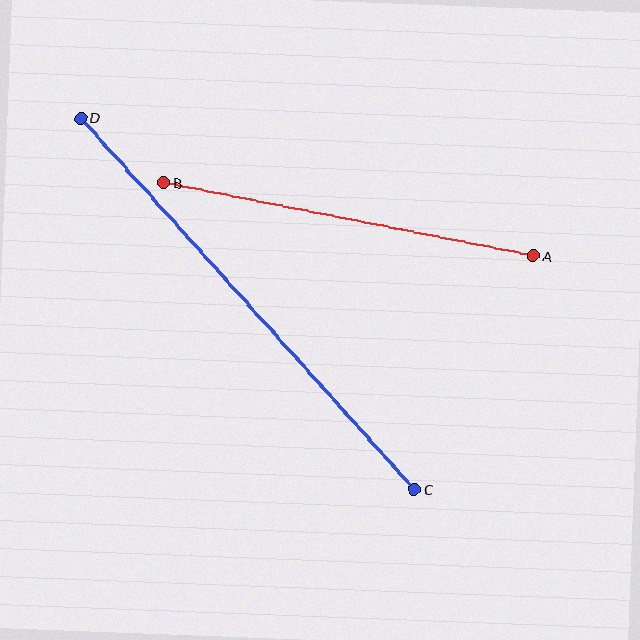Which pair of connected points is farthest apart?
Points C and D are farthest apart.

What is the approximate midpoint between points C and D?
The midpoint is at approximately (248, 304) pixels.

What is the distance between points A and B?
The distance is approximately 376 pixels.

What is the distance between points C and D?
The distance is approximately 499 pixels.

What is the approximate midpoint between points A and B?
The midpoint is at approximately (349, 219) pixels.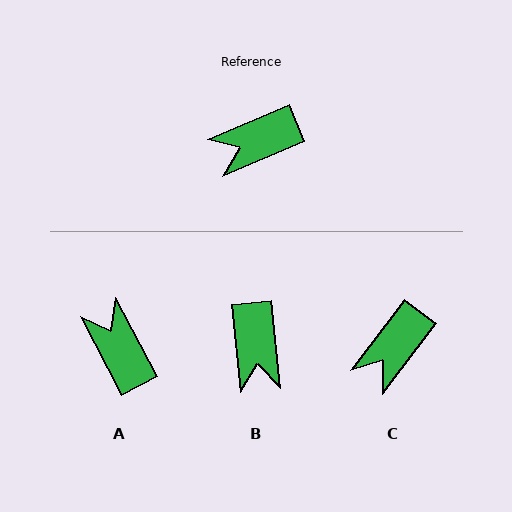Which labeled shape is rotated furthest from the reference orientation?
A, about 85 degrees away.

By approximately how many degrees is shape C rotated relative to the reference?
Approximately 30 degrees counter-clockwise.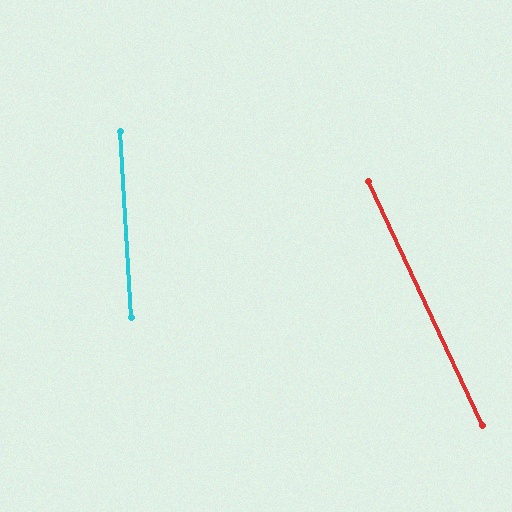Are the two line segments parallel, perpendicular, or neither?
Neither parallel nor perpendicular — they differ by about 22°.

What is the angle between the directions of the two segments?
Approximately 22 degrees.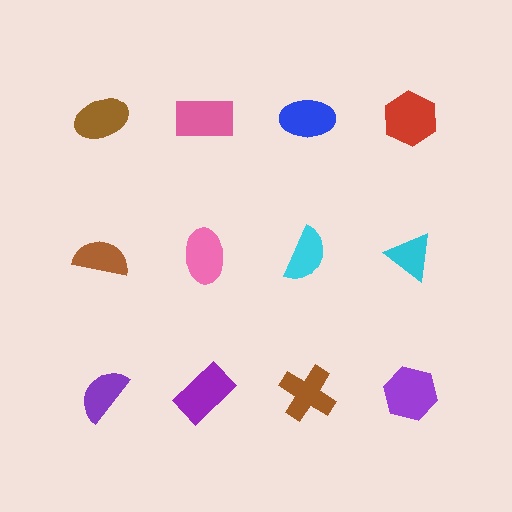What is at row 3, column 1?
A purple semicircle.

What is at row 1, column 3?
A blue ellipse.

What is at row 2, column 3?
A cyan semicircle.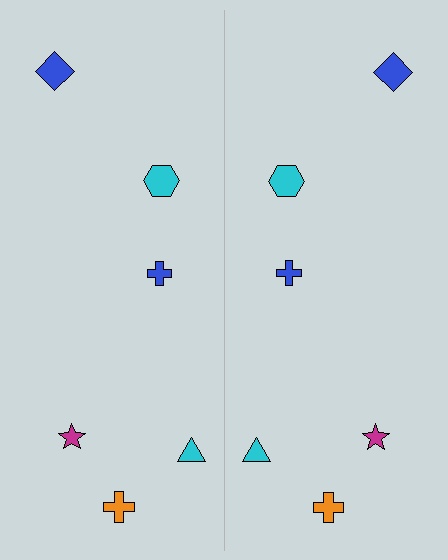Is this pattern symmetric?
Yes, this pattern has bilateral (reflection) symmetry.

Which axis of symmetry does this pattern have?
The pattern has a vertical axis of symmetry running through the center of the image.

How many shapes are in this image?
There are 12 shapes in this image.